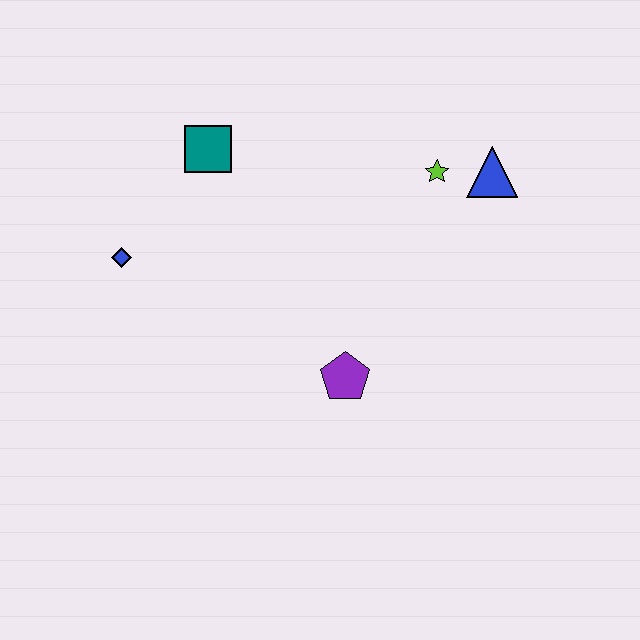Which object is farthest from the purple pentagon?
The teal square is farthest from the purple pentagon.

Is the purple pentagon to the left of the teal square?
No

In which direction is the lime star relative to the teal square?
The lime star is to the right of the teal square.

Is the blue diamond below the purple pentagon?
No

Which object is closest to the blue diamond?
The teal square is closest to the blue diamond.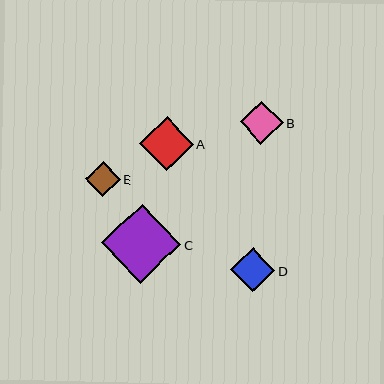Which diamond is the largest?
Diamond C is the largest with a size of approximately 79 pixels.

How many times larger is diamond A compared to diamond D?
Diamond A is approximately 1.2 times the size of diamond D.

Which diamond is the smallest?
Diamond E is the smallest with a size of approximately 34 pixels.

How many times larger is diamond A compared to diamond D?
Diamond A is approximately 1.2 times the size of diamond D.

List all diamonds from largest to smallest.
From largest to smallest: C, A, D, B, E.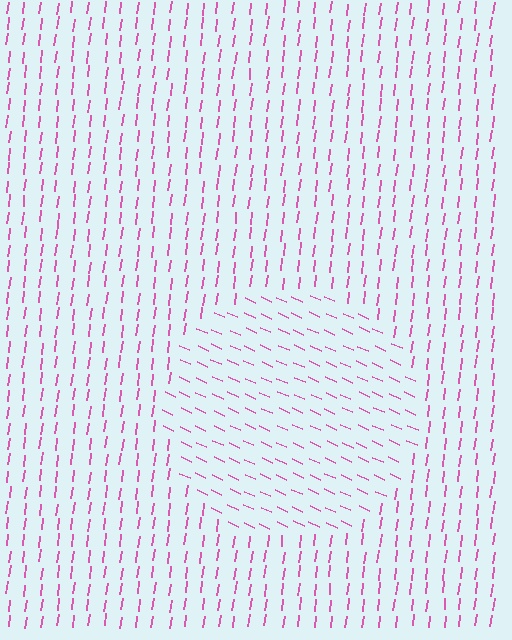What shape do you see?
I see a circle.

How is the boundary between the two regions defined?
The boundary is defined purely by a change in line orientation (approximately 73 degrees difference). All lines are the same color and thickness.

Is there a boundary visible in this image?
Yes, there is a texture boundary formed by a change in line orientation.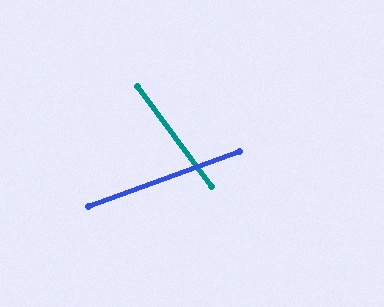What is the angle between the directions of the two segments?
Approximately 73 degrees.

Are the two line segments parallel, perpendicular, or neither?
Neither parallel nor perpendicular — they differ by about 73°.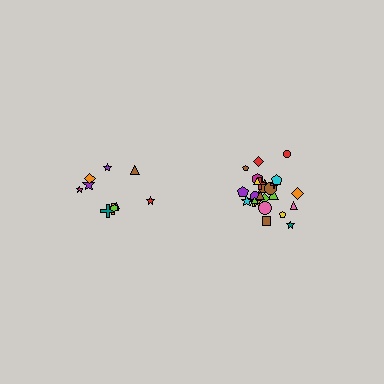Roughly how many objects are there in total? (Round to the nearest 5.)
Roughly 35 objects in total.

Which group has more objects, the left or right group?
The right group.